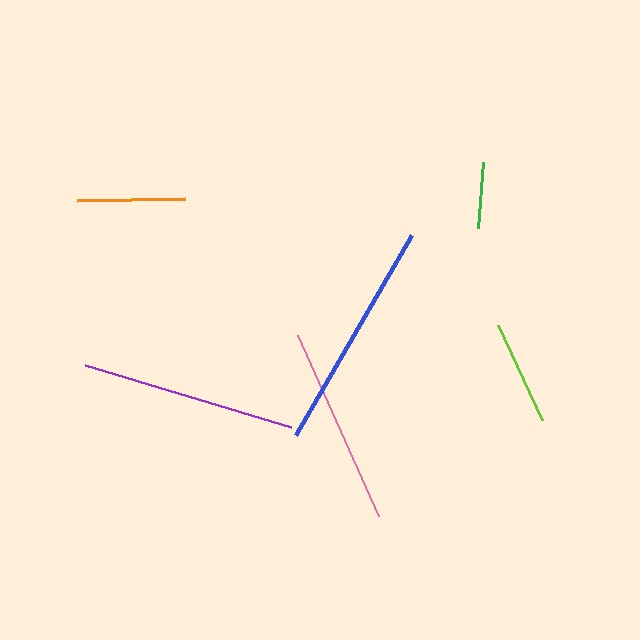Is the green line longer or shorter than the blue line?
The blue line is longer than the green line.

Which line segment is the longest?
The blue line is the longest at approximately 231 pixels.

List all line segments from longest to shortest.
From longest to shortest: blue, purple, pink, orange, lime, green.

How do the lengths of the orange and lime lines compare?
The orange and lime lines are approximately the same length.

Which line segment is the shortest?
The green line is the shortest at approximately 67 pixels.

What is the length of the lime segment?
The lime segment is approximately 105 pixels long.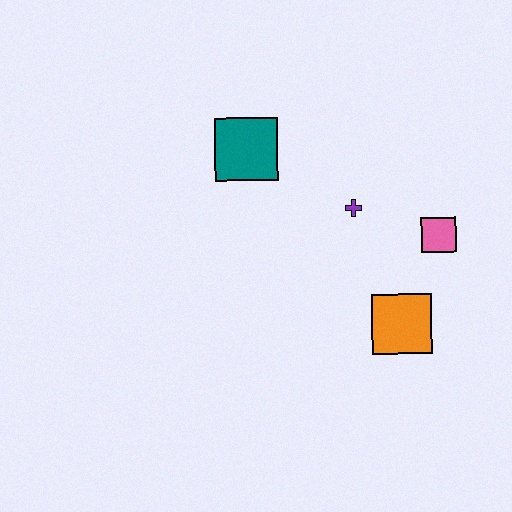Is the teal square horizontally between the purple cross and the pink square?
No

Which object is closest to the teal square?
The purple cross is closest to the teal square.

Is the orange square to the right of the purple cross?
Yes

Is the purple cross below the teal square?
Yes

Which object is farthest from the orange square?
The teal square is farthest from the orange square.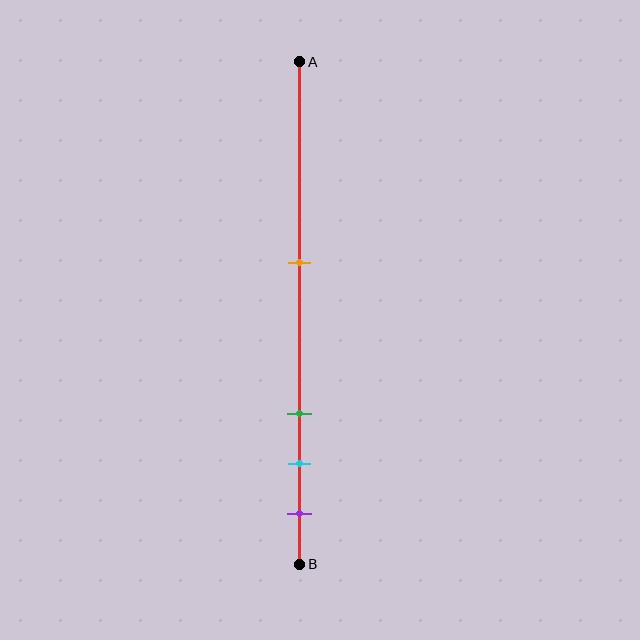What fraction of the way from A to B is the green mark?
The green mark is approximately 70% (0.7) of the way from A to B.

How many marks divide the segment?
There are 4 marks dividing the segment.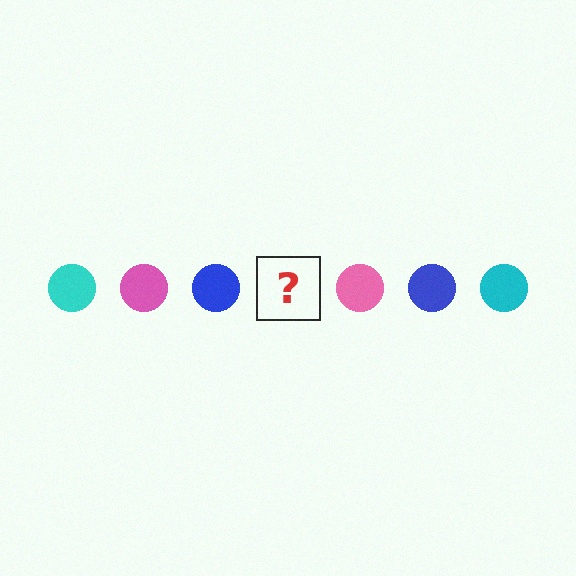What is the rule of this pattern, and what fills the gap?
The rule is that the pattern cycles through cyan, pink, blue circles. The gap should be filled with a cyan circle.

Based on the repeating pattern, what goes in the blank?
The blank should be a cyan circle.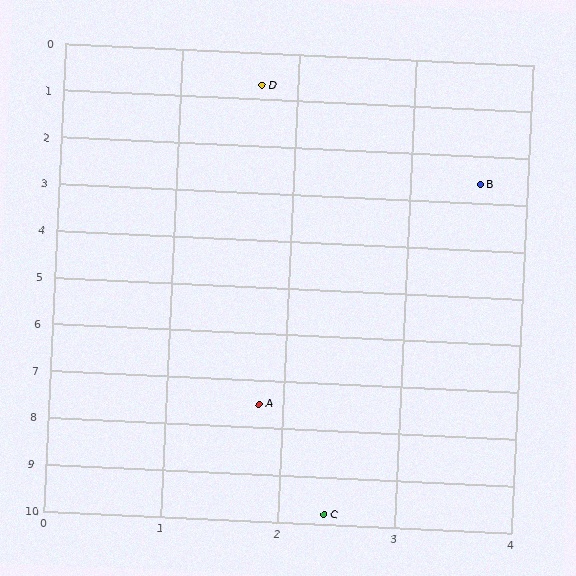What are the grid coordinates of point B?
Point B is at approximately (3.6, 2.6).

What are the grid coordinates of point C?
Point C is at approximately (2.4, 9.8).